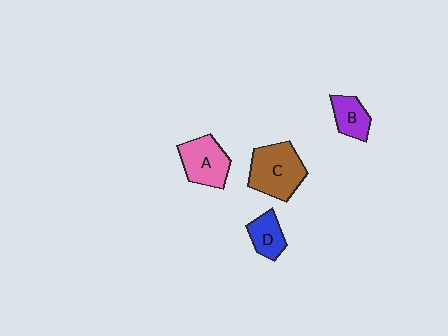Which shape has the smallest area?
Shape D (blue).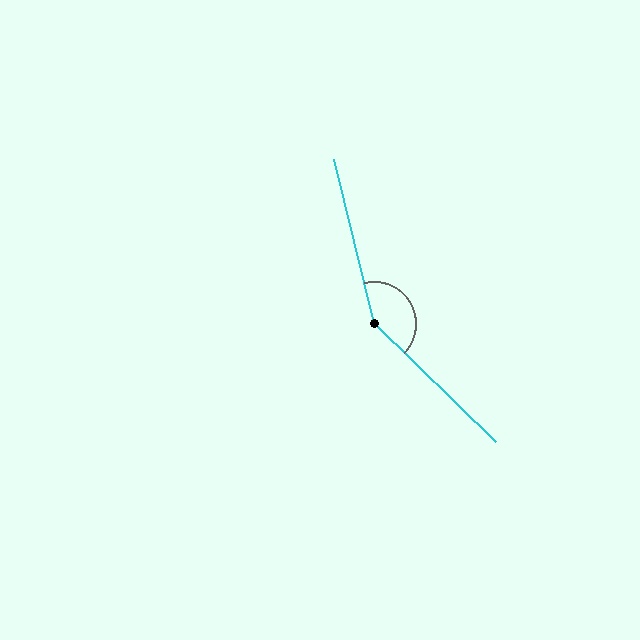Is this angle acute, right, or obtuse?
It is obtuse.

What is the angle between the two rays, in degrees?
Approximately 148 degrees.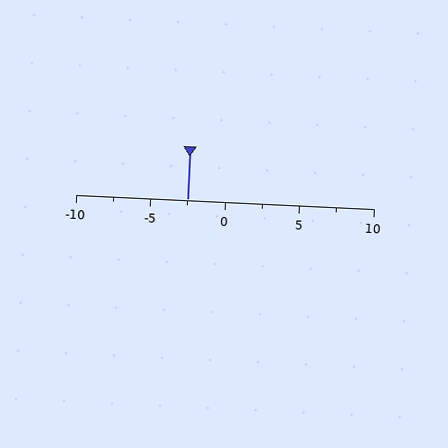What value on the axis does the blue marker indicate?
The marker indicates approximately -2.5.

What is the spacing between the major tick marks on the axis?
The major ticks are spaced 5 apart.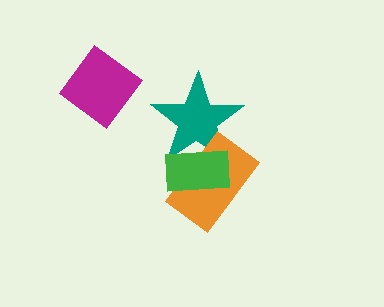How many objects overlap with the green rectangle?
2 objects overlap with the green rectangle.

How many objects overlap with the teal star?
2 objects overlap with the teal star.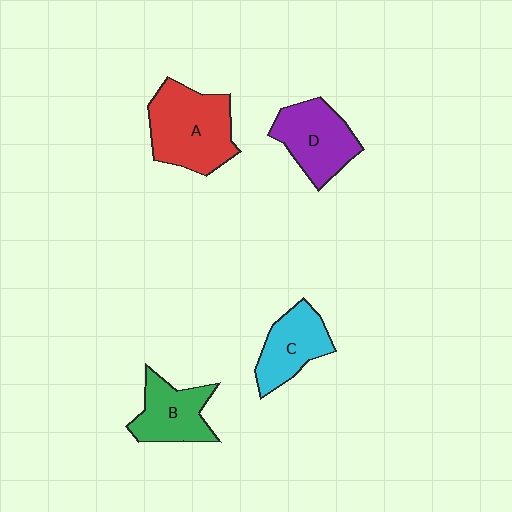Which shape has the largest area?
Shape A (red).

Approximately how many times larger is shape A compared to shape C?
Approximately 1.5 times.